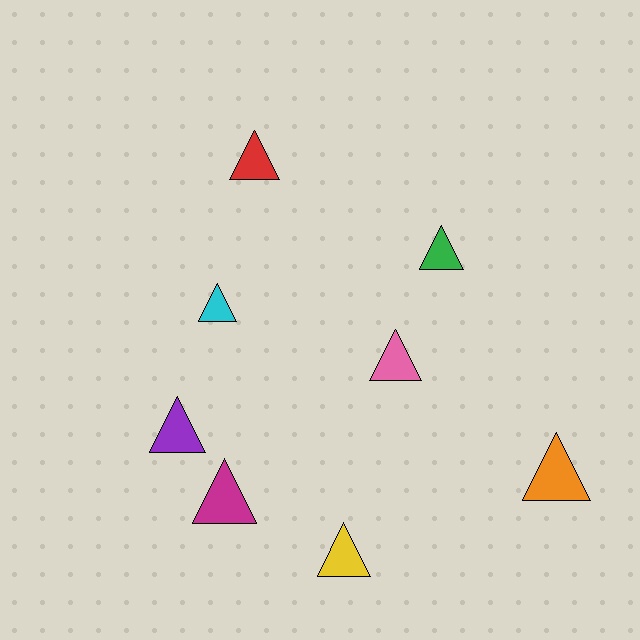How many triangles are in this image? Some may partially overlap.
There are 8 triangles.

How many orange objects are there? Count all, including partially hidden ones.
There is 1 orange object.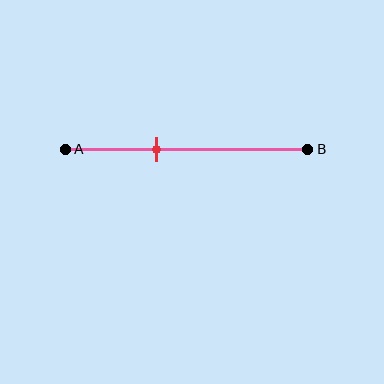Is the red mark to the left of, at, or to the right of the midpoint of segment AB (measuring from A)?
The red mark is to the left of the midpoint of segment AB.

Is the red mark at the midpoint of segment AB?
No, the mark is at about 40% from A, not at the 50% midpoint.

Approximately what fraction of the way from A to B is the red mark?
The red mark is approximately 40% of the way from A to B.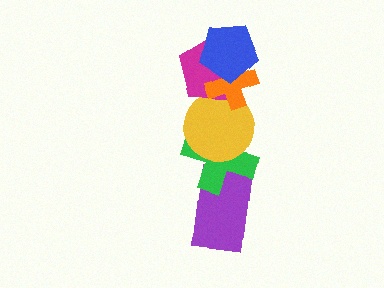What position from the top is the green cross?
The green cross is 5th from the top.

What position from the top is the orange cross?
The orange cross is 2nd from the top.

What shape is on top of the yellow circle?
The magenta pentagon is on top of the yellow circle.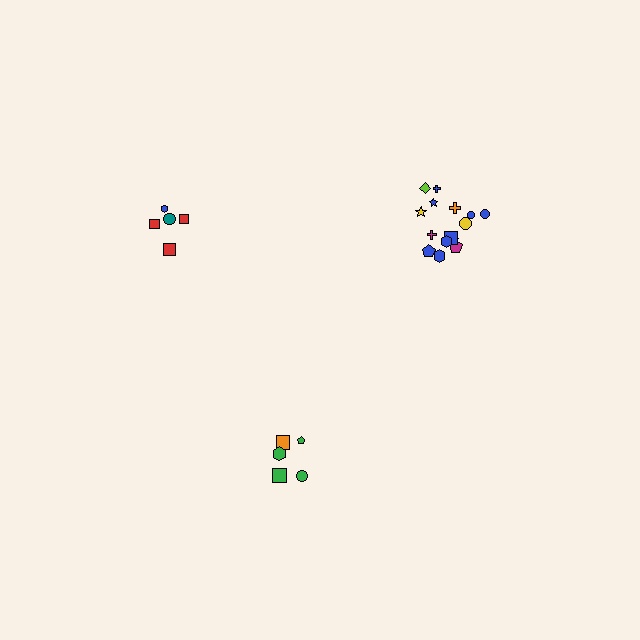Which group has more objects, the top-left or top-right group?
The top-right group.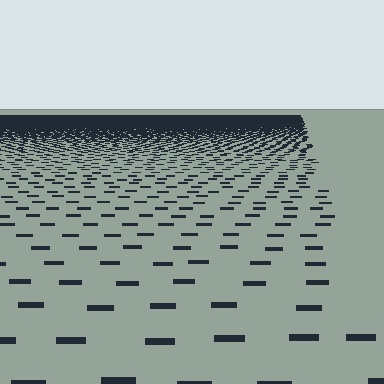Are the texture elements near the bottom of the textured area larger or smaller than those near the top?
Larger. Near the bottom, elements are closer to the viewer and appear at a bigger on-screen size.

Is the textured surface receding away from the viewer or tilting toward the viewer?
The surface is receding away from the viewer. Texture elements get smaller and denser toward the top.